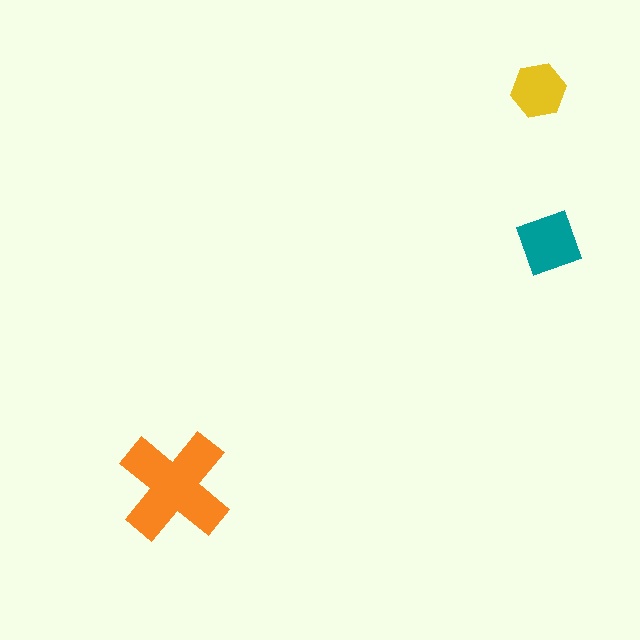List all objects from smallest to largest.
The yellow hexagon, the teal square, the orange cross.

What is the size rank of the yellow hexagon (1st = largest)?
3rd.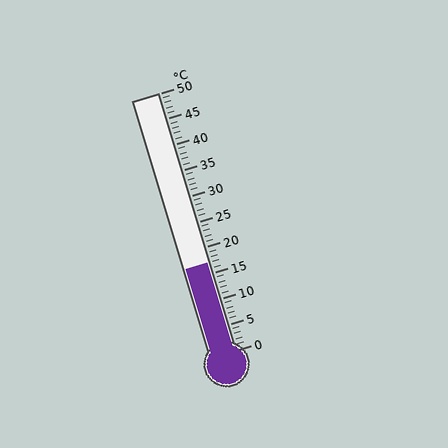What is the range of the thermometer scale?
The thermometer scale ranges from 0°C to 50°C.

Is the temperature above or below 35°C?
The temperature is below 35°C.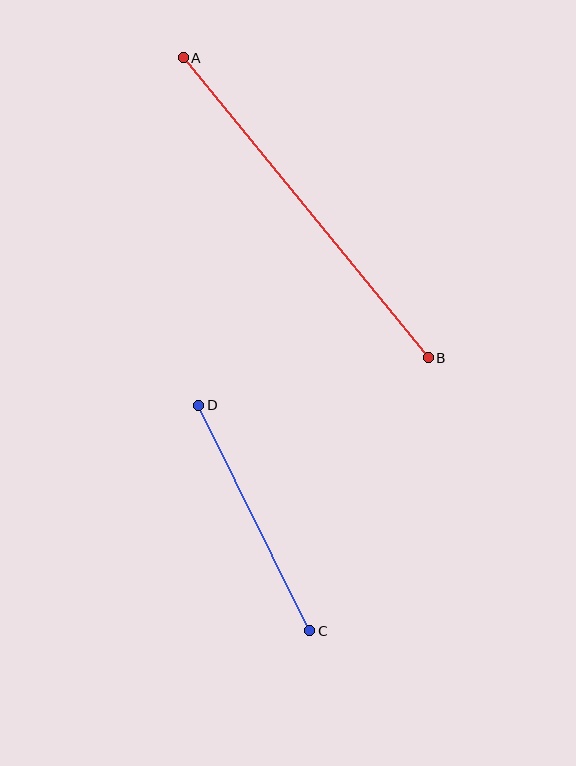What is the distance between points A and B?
The distance is approximately 387 pixels.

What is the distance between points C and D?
The distance is approximately 251 pixels.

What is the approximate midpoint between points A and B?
The midpoint is at approximately (306, 208) pixels.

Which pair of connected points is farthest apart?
Points A and B are farthest apart.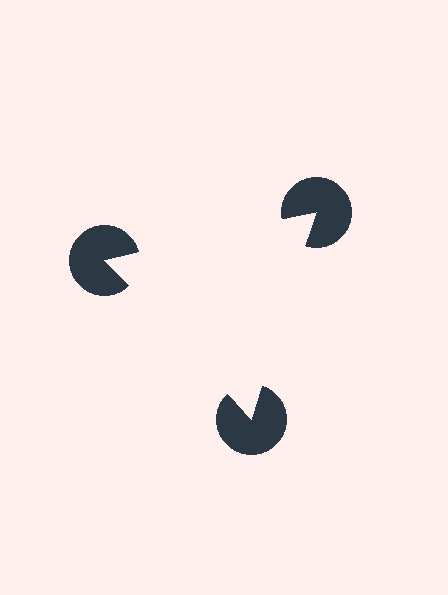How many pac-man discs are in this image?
There are 3 — one at each vertex of the illusory triangle.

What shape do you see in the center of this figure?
An illusory triangle — its edges are inferred from the aligned wedge cuts in the pac-man discs, not physically drawn.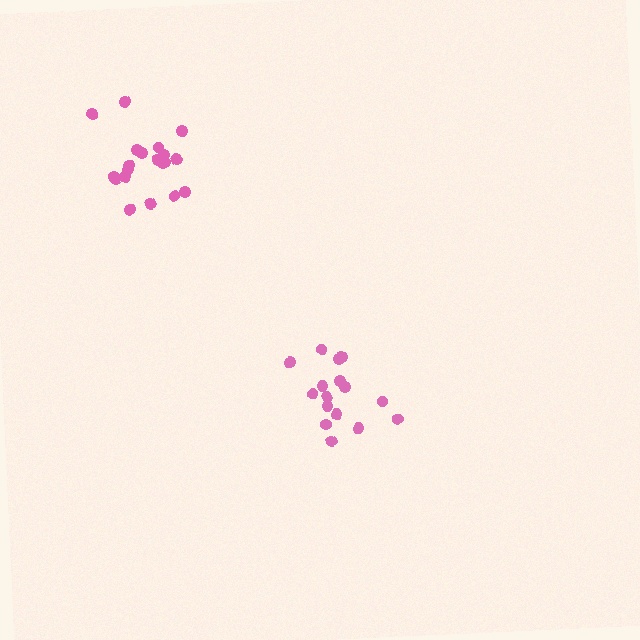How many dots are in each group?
Group 1: 16 dots, Group 2: 20 dots (36 total).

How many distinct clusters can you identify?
There are 2 distinct clusters.